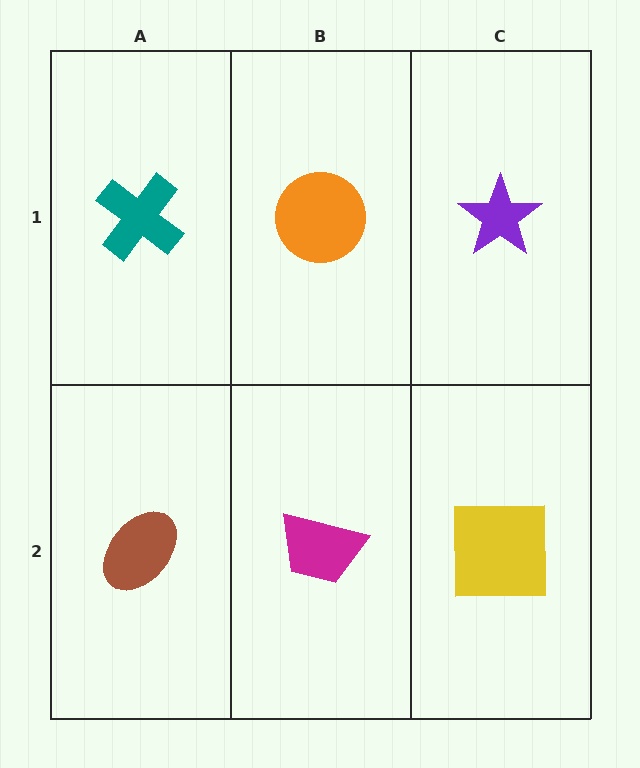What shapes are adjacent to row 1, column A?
A brown ellipse (row 2, column A), an orange circle (row 1, column B).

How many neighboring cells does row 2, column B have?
3.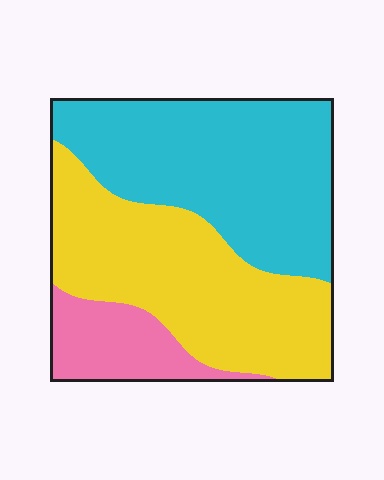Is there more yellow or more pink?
Yellow.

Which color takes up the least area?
Pink, at roughly 15%.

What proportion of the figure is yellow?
Yellow covers about 40% of the figure.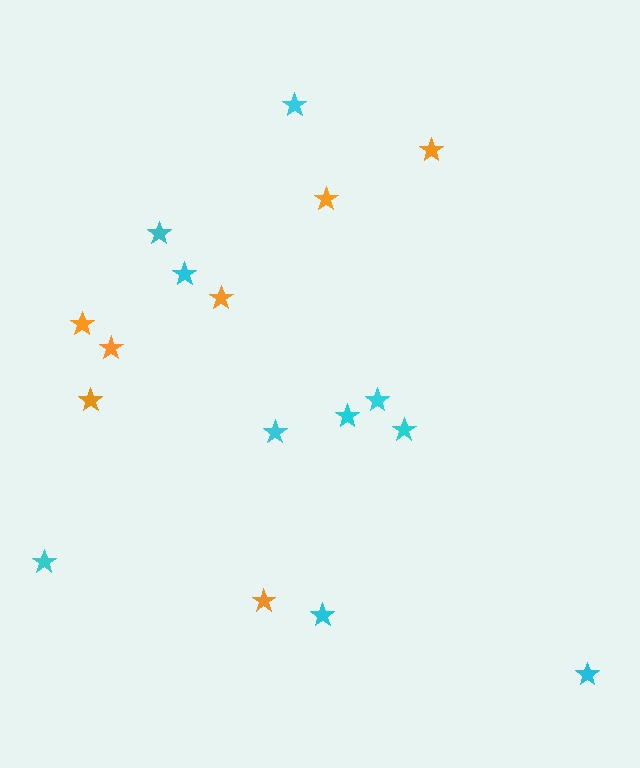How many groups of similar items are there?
There are 2 groups: one group of cyan stars (10) and one group of orange stars (7).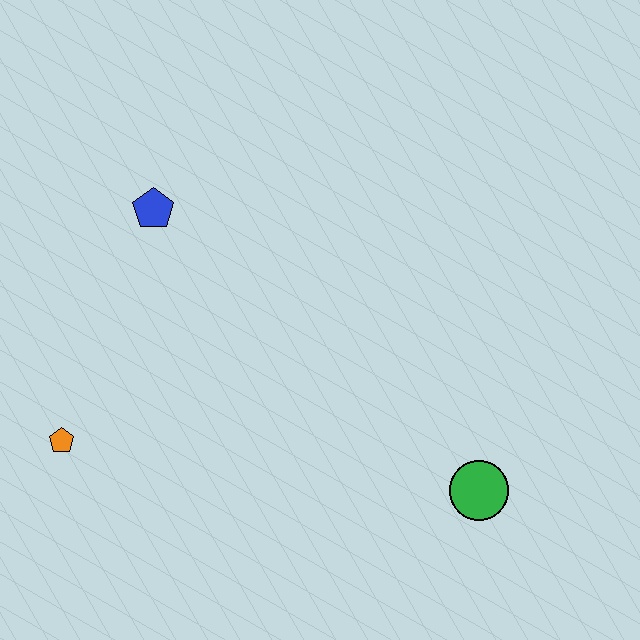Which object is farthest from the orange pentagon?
The green circle is farthest from the orange pentagon.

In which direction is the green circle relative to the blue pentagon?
The green circle is to the right of the blue pentagon.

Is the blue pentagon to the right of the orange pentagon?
Yes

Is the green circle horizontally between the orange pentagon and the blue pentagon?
No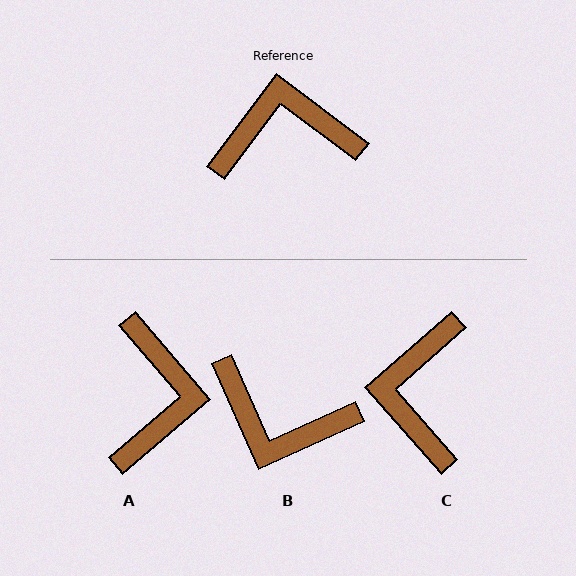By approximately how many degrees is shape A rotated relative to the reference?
Approximately 102 degrees clockwise.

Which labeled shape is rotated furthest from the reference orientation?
B, about 151 degrees away.